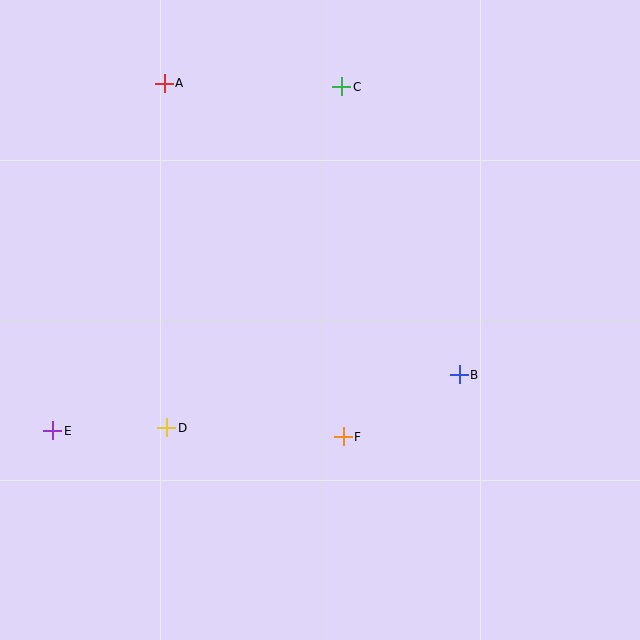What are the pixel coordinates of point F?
Point F is at (343, 437).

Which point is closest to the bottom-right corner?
Point B is closest to the bottom-right corner.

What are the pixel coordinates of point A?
Point A is at (164, 83).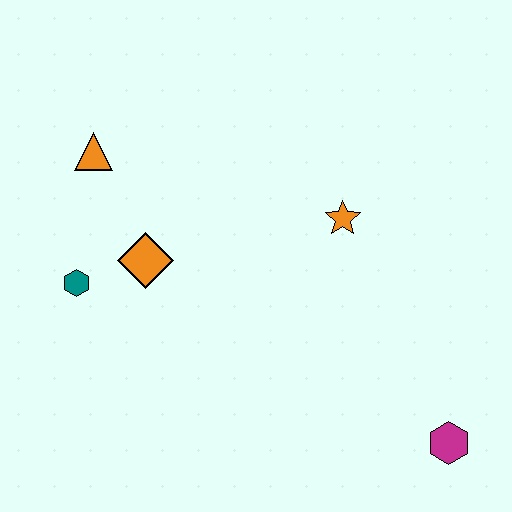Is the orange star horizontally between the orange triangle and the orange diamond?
No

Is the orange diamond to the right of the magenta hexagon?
No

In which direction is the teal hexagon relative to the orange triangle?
The teal hexagon is below the orange triangle.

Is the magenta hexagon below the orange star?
Yes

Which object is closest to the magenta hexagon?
The orange star is closest to the magenta hexagon.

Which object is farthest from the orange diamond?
The magenta hexagon is farthest from the orange diamond.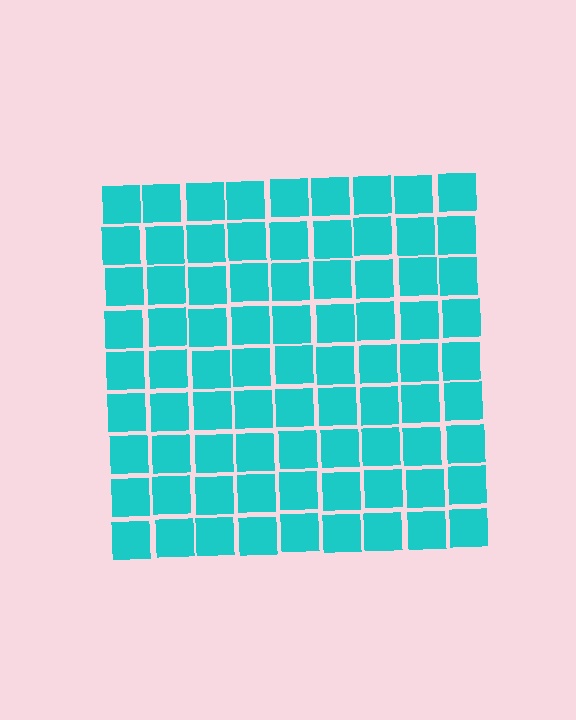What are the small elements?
The small elements are squares.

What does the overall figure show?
The overall figure shows a square.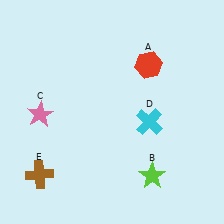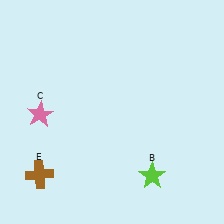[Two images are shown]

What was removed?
The red hexagon (A), the cyan cross (D) were removed in Image 2.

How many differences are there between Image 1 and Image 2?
There are 2 differences between the two images.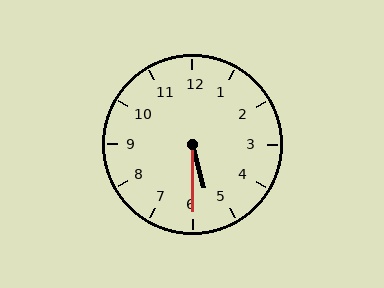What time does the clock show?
5:30.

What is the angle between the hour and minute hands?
Approximately 15 degrees.